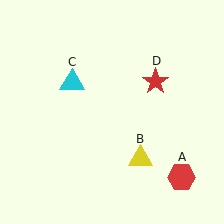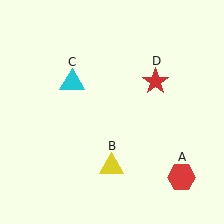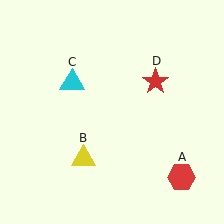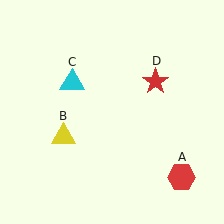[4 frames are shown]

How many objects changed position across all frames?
1 object changed position: yellow triangle (object B).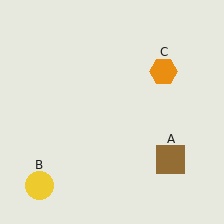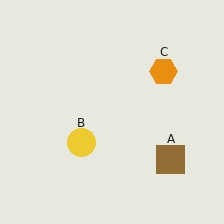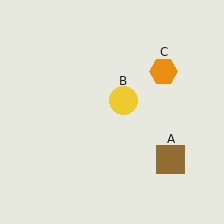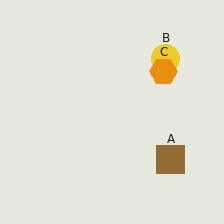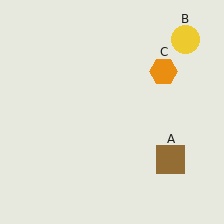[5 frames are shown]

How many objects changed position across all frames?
1 object changed position: yellow circle (object B).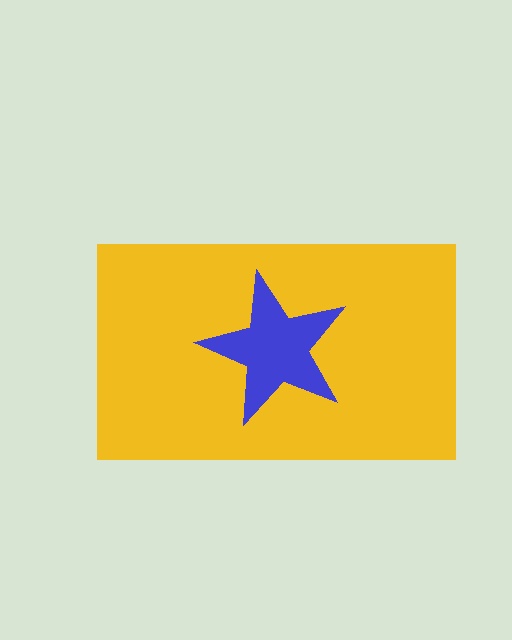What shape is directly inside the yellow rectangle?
The blue star.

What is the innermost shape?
The blue star.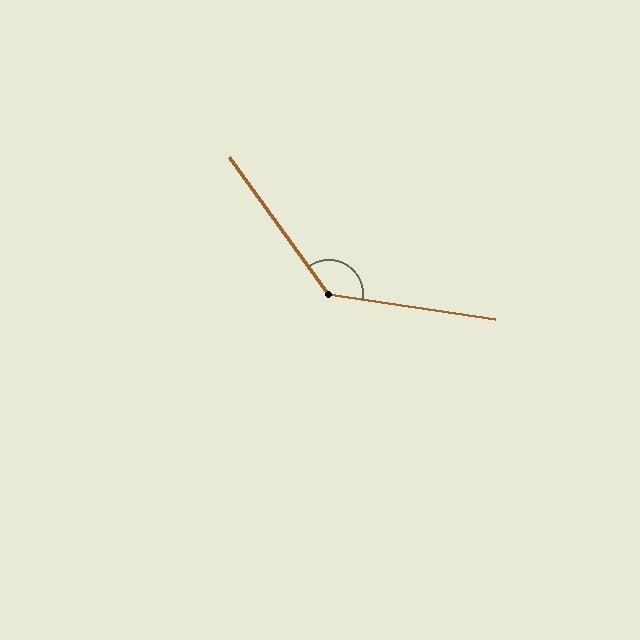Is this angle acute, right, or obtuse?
It is obtuse.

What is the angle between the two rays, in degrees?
Approximately 135 degrees.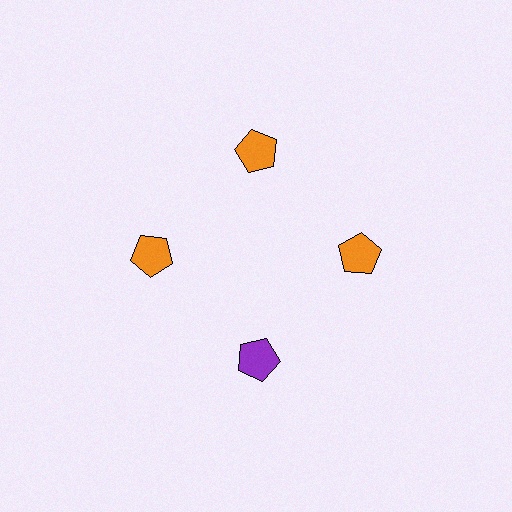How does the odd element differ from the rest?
It has a different color: purple instead of orange.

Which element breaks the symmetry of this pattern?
The purple pentagon at roughly the 6 o'clock position breaks the symmetry. All other shapes are orange pentagons.